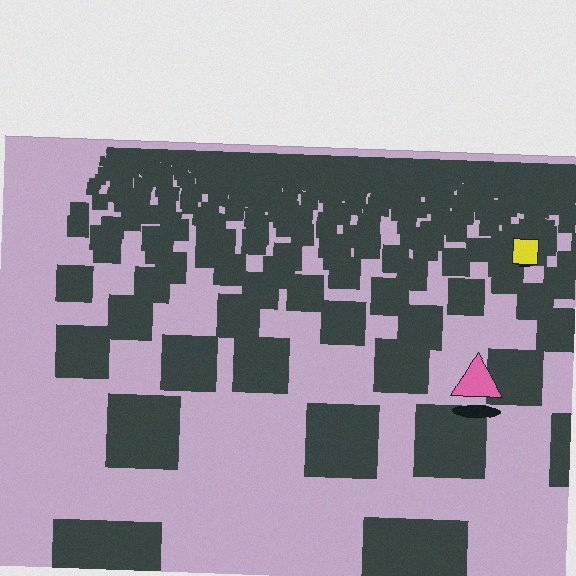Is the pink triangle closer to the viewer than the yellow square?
Yes. The pink triangle is closer — you can tell from the texture gradient: the ground texture is coarser near it.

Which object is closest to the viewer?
The pink triangle is closest. The texture marks near it are larger and more spread out.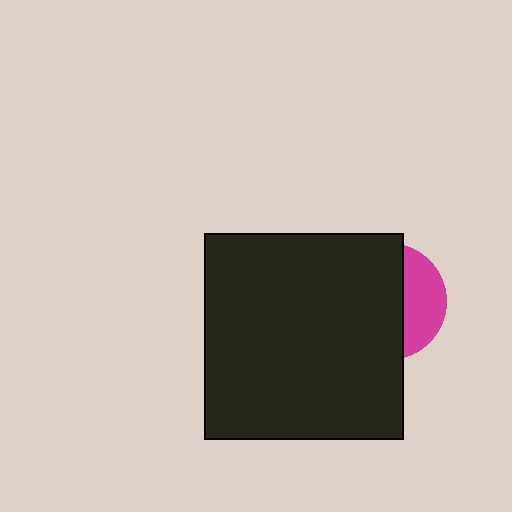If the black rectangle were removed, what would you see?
You would see the complete magenta circle.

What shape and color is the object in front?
The object in front is a black rectangle.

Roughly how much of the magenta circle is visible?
A small part of it is visible (roughly 34%).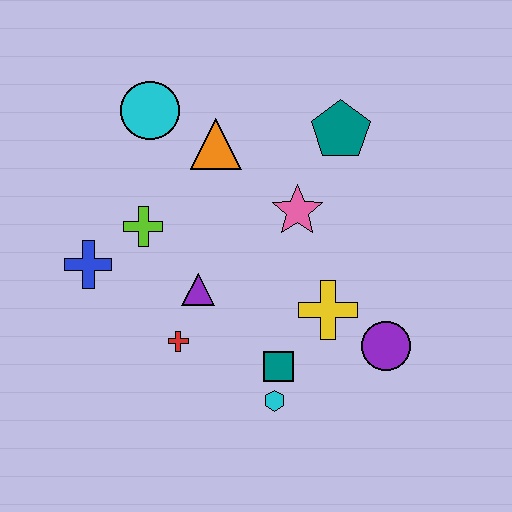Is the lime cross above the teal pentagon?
No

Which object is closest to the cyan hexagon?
The teal square is closest to the cyan hexagon.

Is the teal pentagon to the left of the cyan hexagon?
No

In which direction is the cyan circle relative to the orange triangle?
The cyan circle is to the left of the orange triangle.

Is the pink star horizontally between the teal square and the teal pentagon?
Yes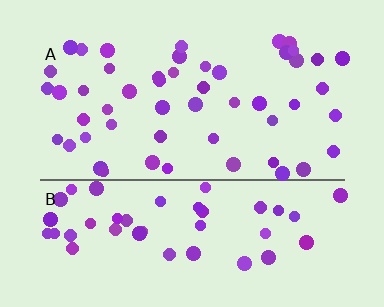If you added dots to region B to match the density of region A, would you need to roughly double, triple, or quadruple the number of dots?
Approximately double.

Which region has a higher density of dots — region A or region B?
A (the top).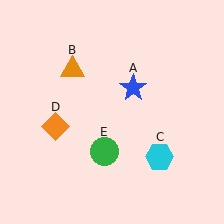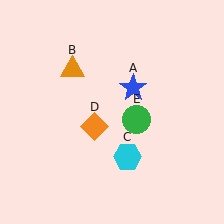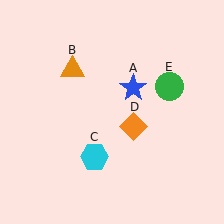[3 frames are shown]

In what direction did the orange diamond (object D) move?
The orange diamond (object D) moved right.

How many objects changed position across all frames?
3 objects changed position: cyan hexagon (object C), orange diamond (object D), green circle (object E).